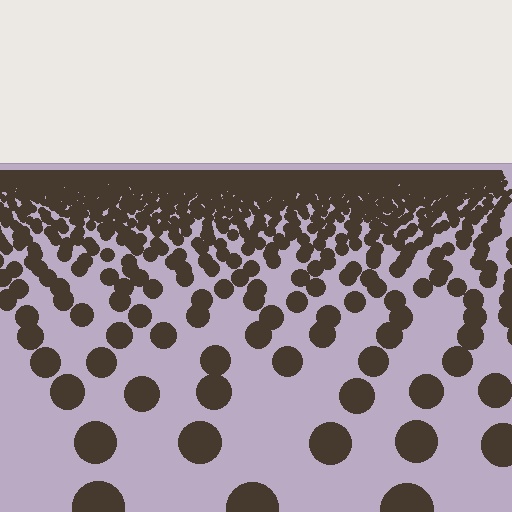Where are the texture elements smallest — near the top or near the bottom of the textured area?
Near the top.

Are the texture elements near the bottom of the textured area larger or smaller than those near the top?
Larger. Near the bottom, elements are closer to the viewer and appear at a bigger on-screen size.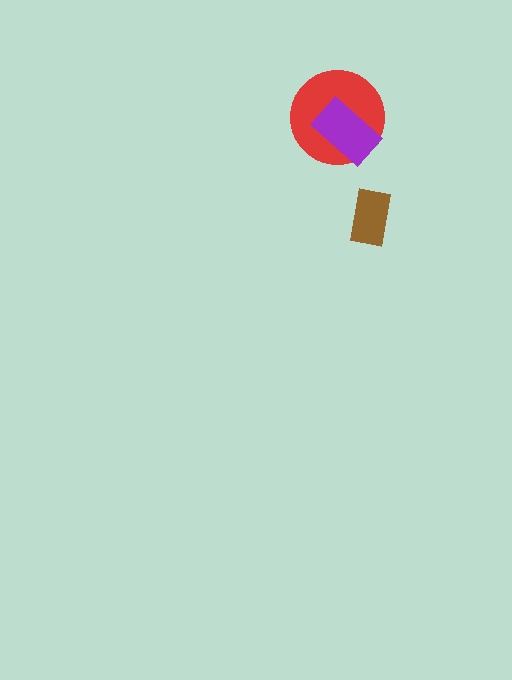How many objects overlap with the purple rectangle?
1 object overlaps with the purple rectangle.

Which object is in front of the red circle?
The purple rectangle is in front of the red circle.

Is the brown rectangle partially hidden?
No, no other shape covers it.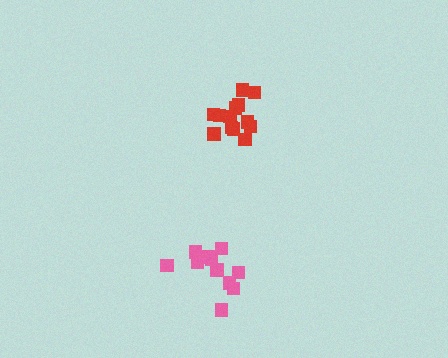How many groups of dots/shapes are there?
There are 2 groups.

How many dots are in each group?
Group 1: 12 dots, Group 2: 13 dots (25 total).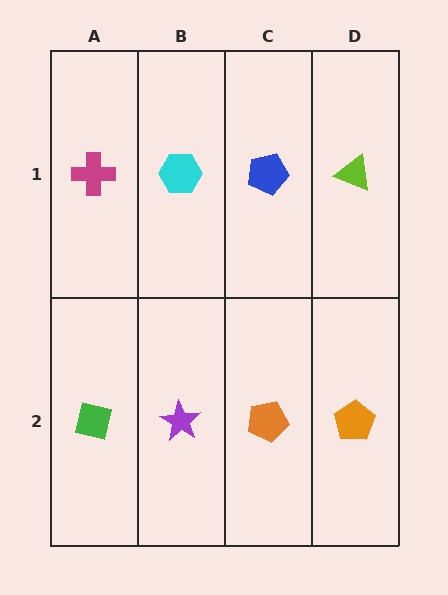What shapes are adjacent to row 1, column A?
A green square (row 2, column A), a cyan hexagon (row 1, column B).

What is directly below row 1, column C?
An orange pentagon.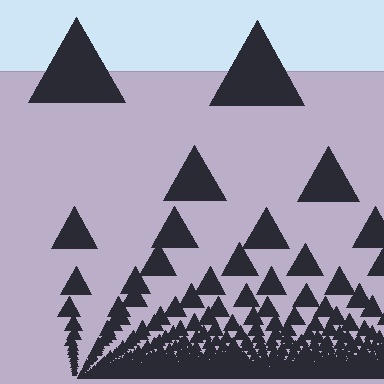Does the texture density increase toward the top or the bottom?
Density increases toward the bottom.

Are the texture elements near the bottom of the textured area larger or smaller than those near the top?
Smaller. The gradient is inverted — elements near the bottom are smaller and denser.